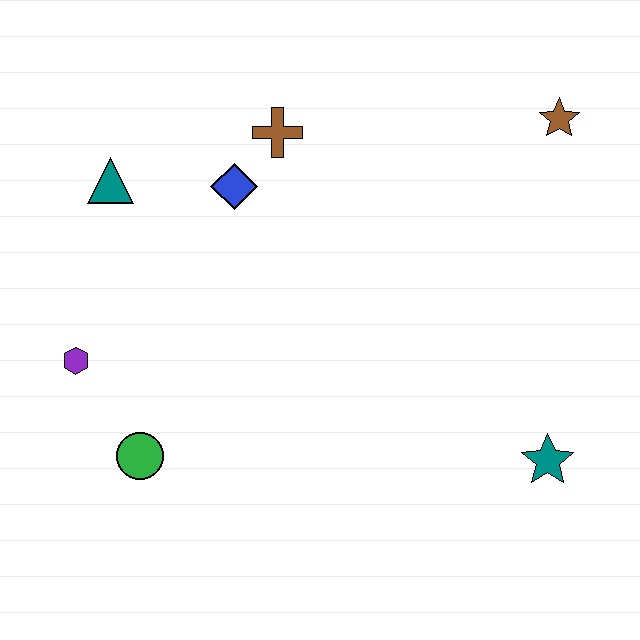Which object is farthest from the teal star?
The teal triangle is farthest from the teal star.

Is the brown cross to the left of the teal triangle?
No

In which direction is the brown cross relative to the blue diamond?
The brown cross is above the blue diamond.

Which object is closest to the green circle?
The purple hexagon is closest to the green circle.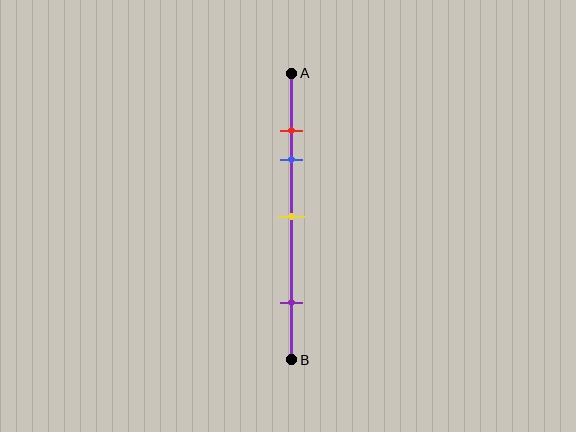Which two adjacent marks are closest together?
The red and blue marks are the closest adjacent pair.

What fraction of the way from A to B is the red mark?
The red mark is approximately 20% (0.2) of the way from A to B.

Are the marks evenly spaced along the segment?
No, the marks are not evenly spaced.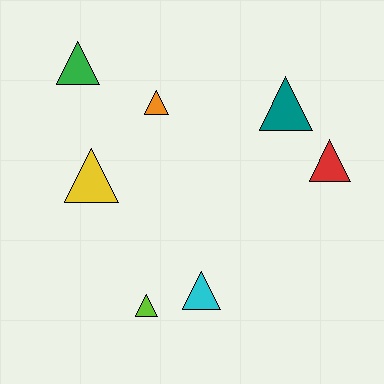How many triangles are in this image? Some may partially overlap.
There are 7 triangles.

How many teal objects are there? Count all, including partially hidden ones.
There is 1 teal object.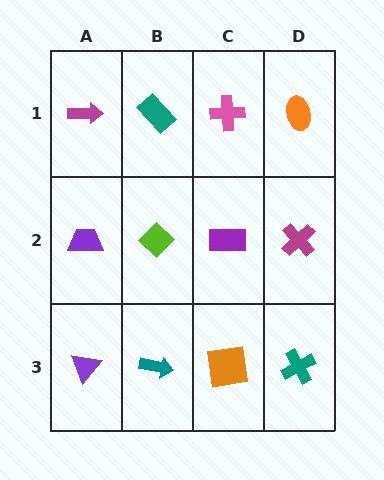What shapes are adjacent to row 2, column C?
A pink cross (row 1, column C), an orange square (row 3, column C), a lime diamond (row 2, column B), a magenta cross (row 2, column D).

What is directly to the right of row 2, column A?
A lime diamond.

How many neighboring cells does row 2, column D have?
3.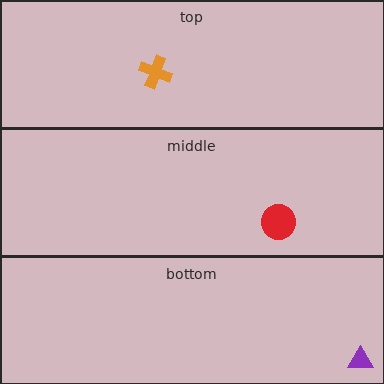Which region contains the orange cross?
The top region.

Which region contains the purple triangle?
The bottom region.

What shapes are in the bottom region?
The purple triangle.